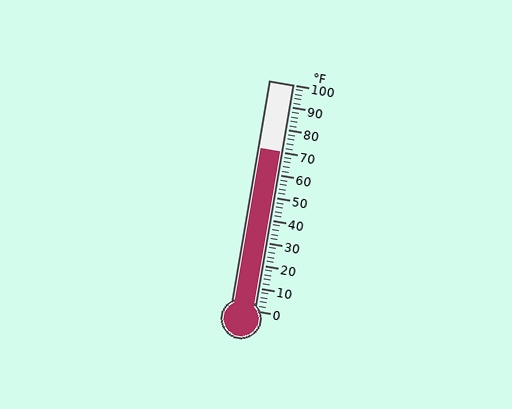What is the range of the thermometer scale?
The thermometer scale ranges from 0°F to 100°F.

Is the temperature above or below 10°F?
The temperature is above 10°F.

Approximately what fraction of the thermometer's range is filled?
The thermometer is filled to approximately 70% of its range.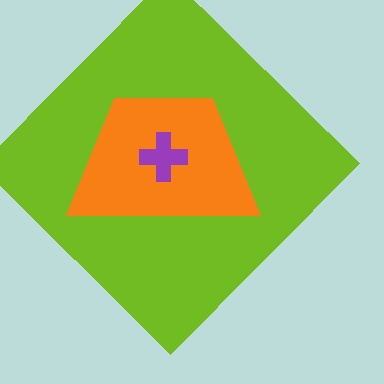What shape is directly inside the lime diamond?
The orange trapezoid.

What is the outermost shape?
The lime diamond.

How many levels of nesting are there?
3.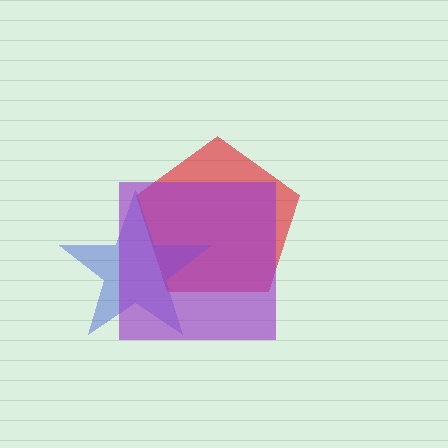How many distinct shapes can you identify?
There are 3 distinct shapes: a red pentagon, a blue star, a purple square.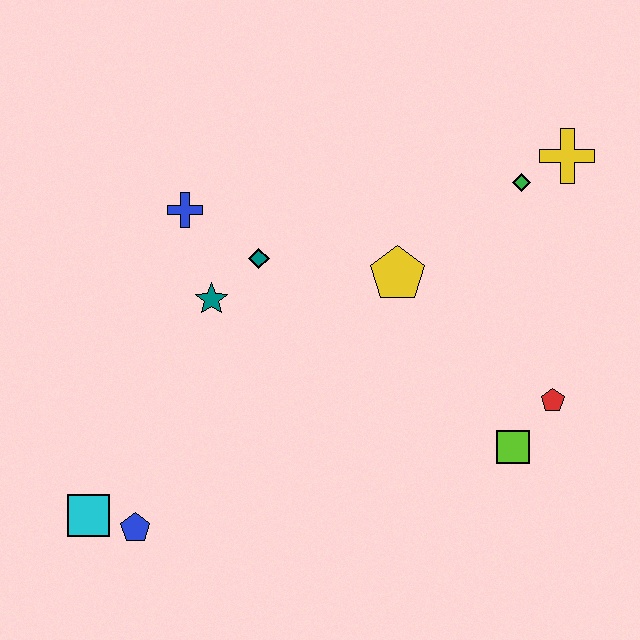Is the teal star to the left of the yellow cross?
Yes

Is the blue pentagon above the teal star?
No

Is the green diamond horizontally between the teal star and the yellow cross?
Yes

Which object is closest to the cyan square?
The blue pentagon is closest to the cyan square.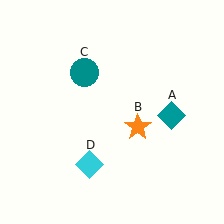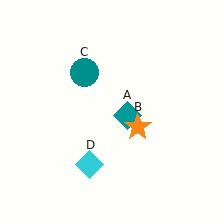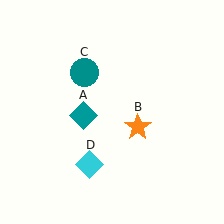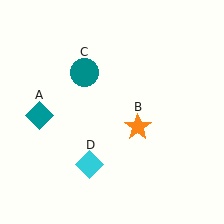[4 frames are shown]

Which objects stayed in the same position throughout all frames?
Orange star (object B) and teal circle (object C) and cyan diamond (object D) remained stationary.